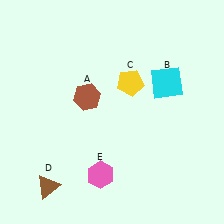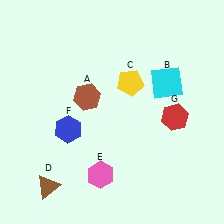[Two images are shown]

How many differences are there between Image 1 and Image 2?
There are 2 differences between the two images.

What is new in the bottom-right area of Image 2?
A red hexagon (G) was added in the bottom-right area of Image 2.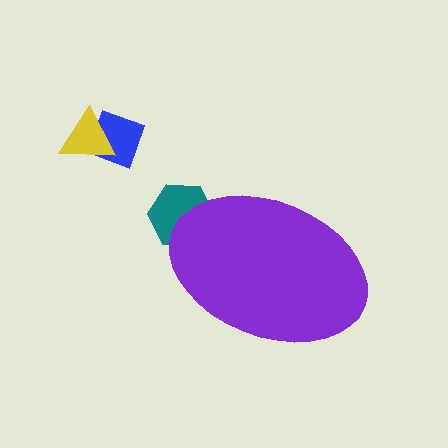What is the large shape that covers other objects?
A purple ellipse.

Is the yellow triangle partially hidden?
No, the yellow triangle is fully visible.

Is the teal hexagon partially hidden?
Yes, the teal hexagon is partially hidden behind the purple ellipse.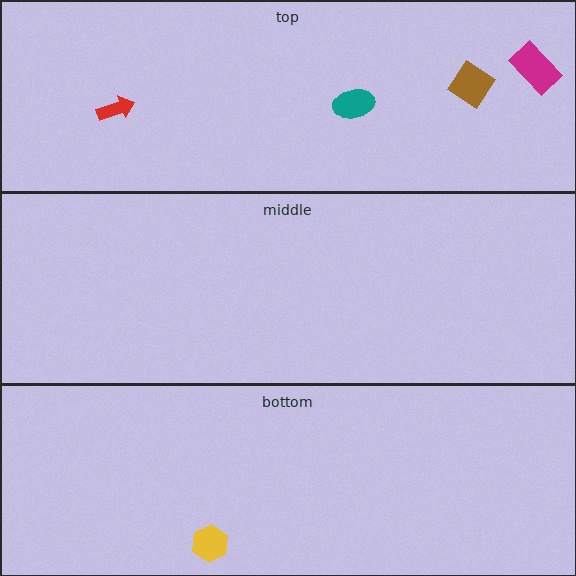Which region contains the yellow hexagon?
The bottom region.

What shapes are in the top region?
The brown diamond, the red arrow, the teal ellipse, the magenta rectangle.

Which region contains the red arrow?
The top region.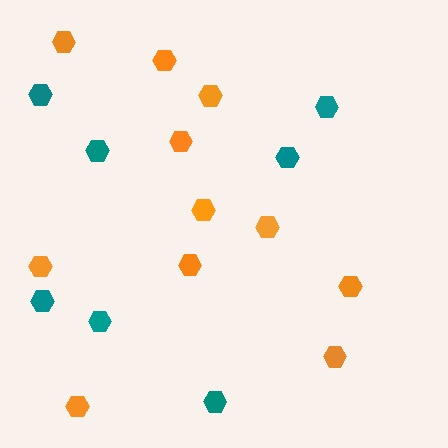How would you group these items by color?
There are 2 groups: one group of teal hexagons (7) and one group of orange hexagons (11).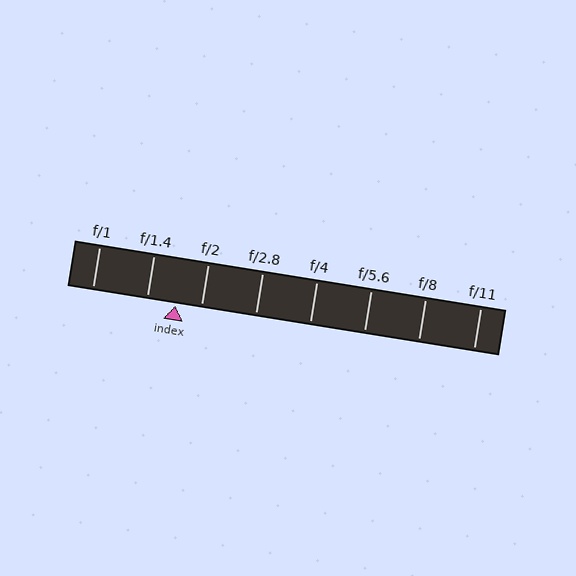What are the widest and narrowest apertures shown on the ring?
The widest aperture shown is f/1 and the narrowest is f/11.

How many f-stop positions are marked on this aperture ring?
There are 8 f-stop positions marked.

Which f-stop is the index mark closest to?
The index mark is closest to f/2.